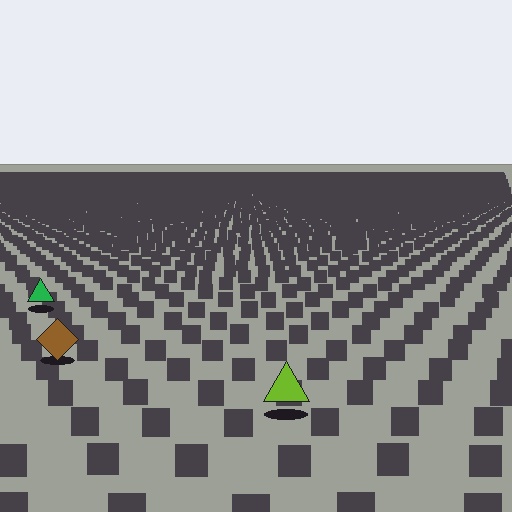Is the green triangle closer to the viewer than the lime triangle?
No. The lime triangle is closer — you can tell from the texture gradient: the ground texture is coarser near it.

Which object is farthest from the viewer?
The green triangle is farthest from the viewer. It appears smaller and the ground texture around it is denser.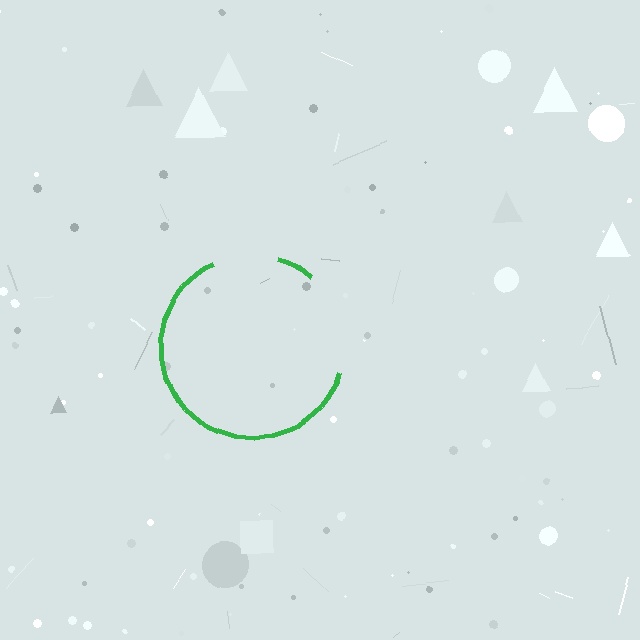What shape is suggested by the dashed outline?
The dashed outline suggests a circle.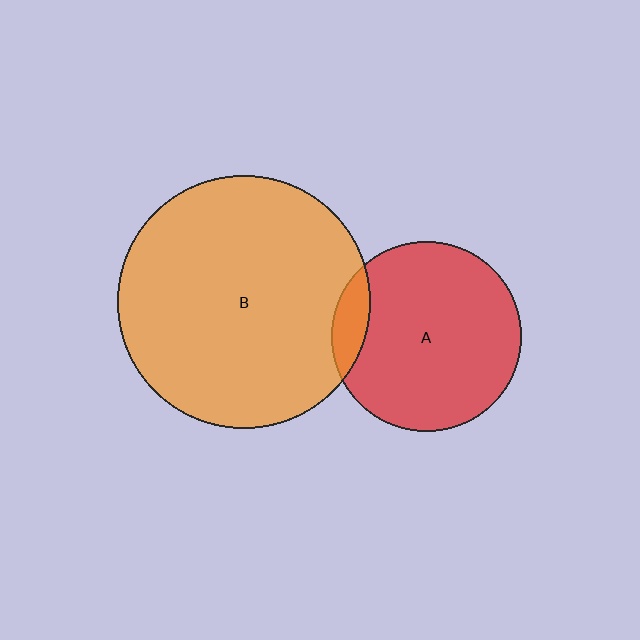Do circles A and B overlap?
Yes.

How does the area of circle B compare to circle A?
Approximately 1.8 times.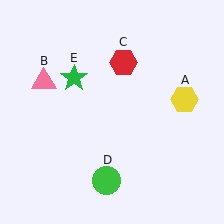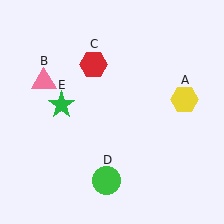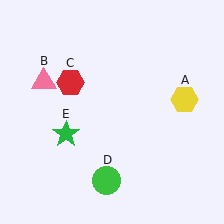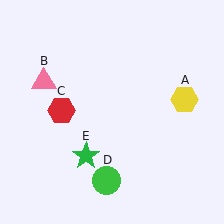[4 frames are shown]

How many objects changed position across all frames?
2 objects changed position: red hexagon (object C), green star (object E).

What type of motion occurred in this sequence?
The red hexagon (object C), green star (object E) rotated counterclockwise around the center of the scene.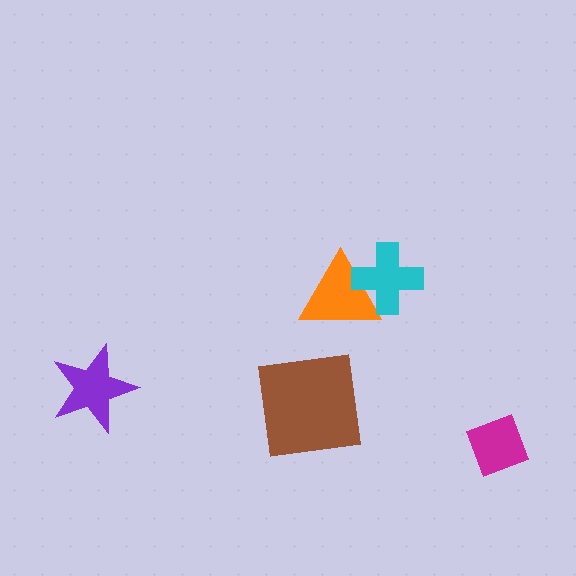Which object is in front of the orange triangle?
The cyan cross is in front of the orange triangle.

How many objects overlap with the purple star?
0 objects overlap with the purple star.